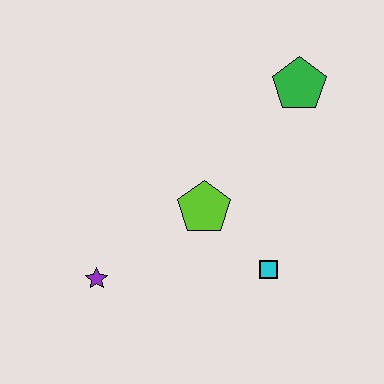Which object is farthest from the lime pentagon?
The green pentagon is farthest from the lime pentagon.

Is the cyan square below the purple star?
No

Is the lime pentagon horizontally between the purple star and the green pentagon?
Yes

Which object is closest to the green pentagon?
The lime pentagon is closest to the green pentagon.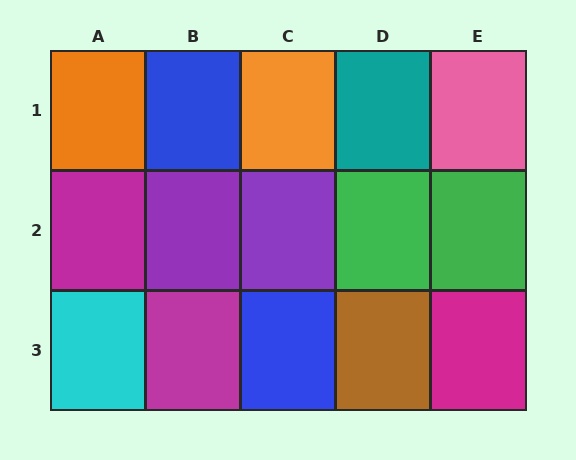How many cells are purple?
2 cells are purple.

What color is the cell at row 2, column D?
Green.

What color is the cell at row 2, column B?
Purple.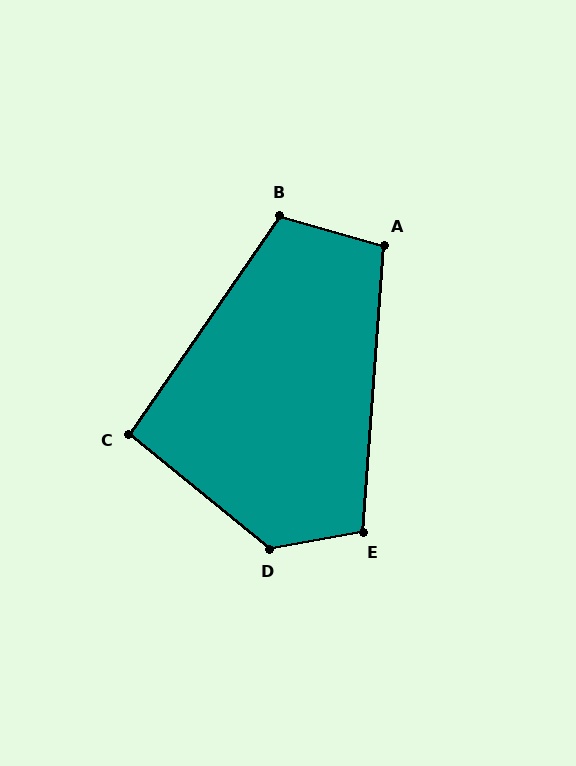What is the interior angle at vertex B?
Approximately 109 degrees (obtuse).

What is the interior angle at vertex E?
Approximately 104 degrees (obtuse).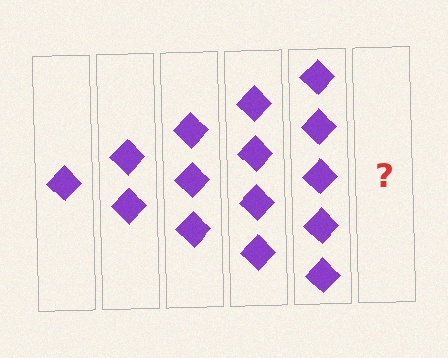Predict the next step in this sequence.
The next step is 6 diamonds.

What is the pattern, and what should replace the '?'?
The pattern is that each step adds one more diamond. The '?' should be 6 diamonds.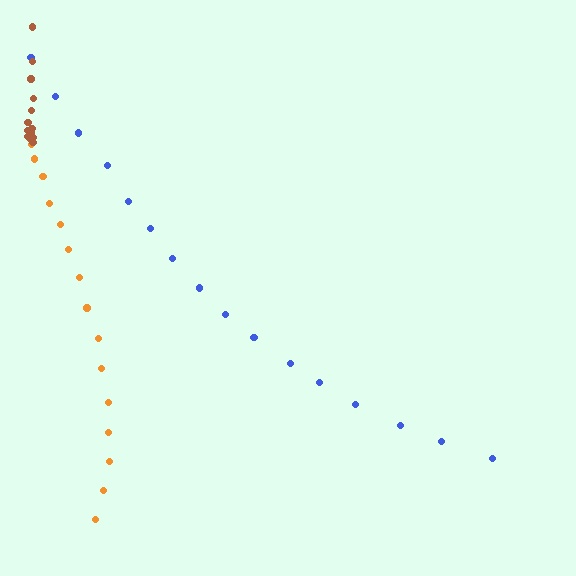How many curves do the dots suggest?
There are 3 distinct paths.